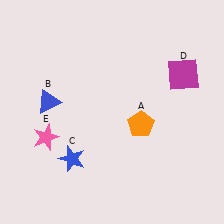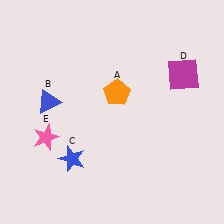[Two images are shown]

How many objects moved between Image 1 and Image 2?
1 object moved between the two images.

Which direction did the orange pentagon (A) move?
The orange pentagon (A) moved up.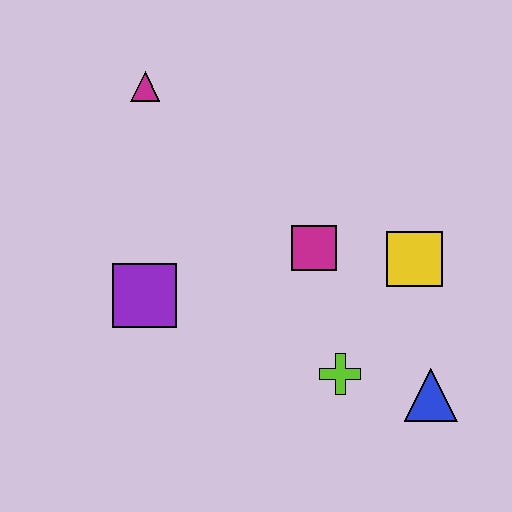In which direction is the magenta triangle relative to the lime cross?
The magenta triangle is above the lime cross.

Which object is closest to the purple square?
The magenta square is closest to the purple square.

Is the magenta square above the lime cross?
Yes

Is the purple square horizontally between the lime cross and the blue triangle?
No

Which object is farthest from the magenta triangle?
The blue triangle is farthest from the magenta triangle.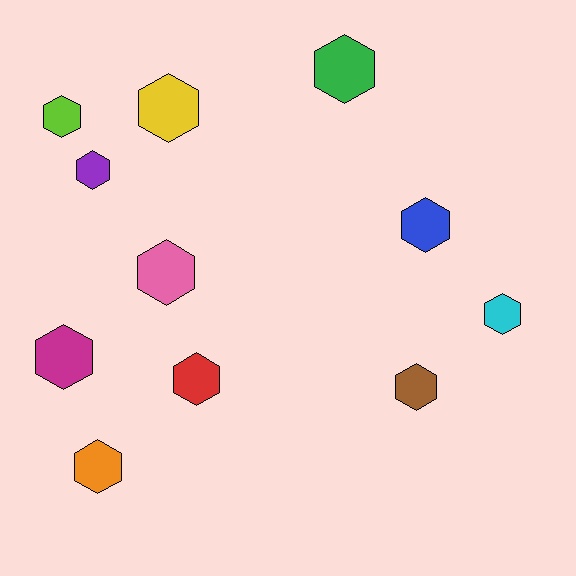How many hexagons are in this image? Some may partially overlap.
There are 11 hexagons.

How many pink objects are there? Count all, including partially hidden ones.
There is 1 pink object.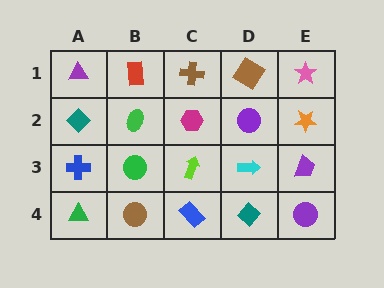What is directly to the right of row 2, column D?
An orange star.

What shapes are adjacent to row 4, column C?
A lime arrow (row 3, column C), a brown circle (row 4, column B), a teal diamond (row 4, column D).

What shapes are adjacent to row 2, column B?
A red rectangle (row 1, column B), a green circle (row 3, column B), a teal diamond (row 2, column A), a magenta hexagon (row 2, column C).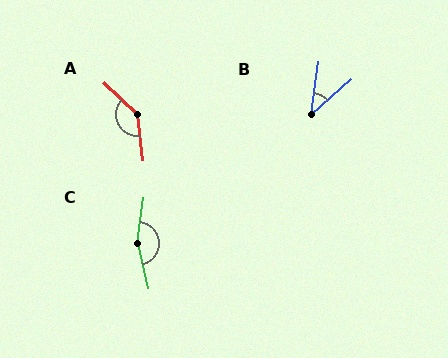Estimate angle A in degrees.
Approximately 141 degrees.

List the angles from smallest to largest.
B (41°), A (141°), C (159°).